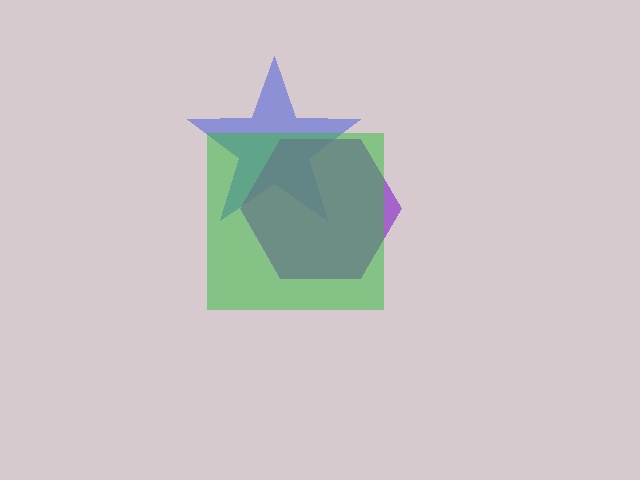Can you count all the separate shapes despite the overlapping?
Yes, there are 3 separate shapes.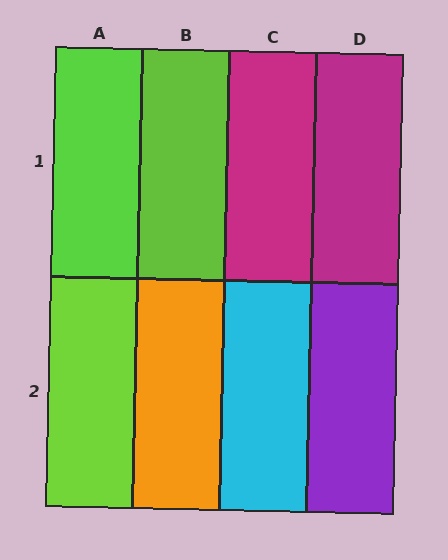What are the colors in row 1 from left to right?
Lime, lime, magenta, magenta.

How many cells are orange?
1 cell is orange.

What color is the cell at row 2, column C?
Cyan.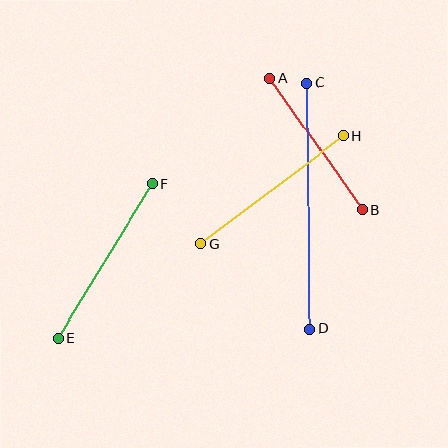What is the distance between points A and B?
The distance is approximately 161 pixels.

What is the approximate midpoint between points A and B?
The midpoint is at approximately (316, 144) pixels.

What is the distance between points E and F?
The distance is approximately 180 pixels.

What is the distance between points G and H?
The distance is approximately 178 pixels.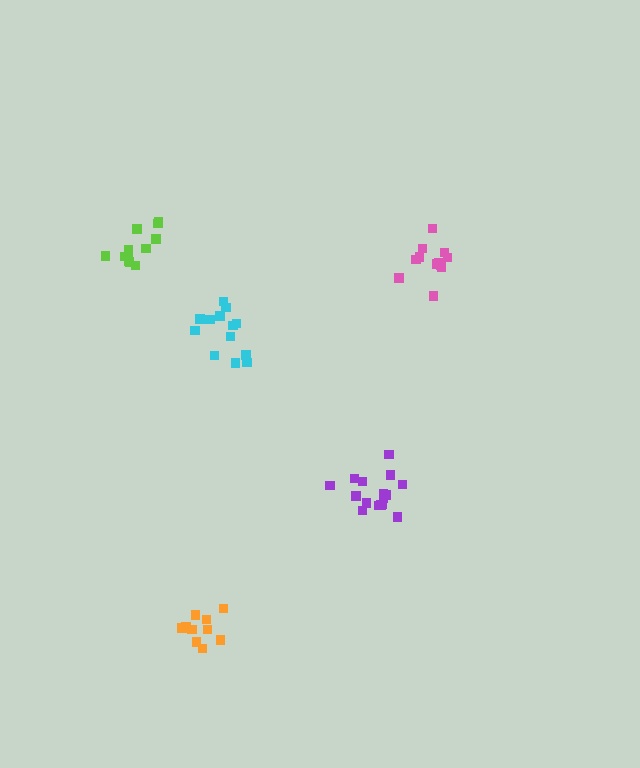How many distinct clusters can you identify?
There are 5 distinct clusters.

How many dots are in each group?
Group 1: 10 dots, Group 2: 12 dots, Group 3: 16 dots, Group 4: 12 dots, Group 5: 13 dots (63 total).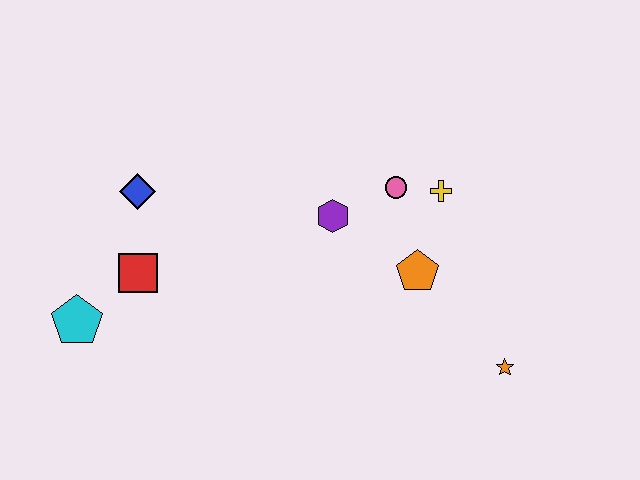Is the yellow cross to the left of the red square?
No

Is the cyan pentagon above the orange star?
Yes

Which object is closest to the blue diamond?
The red square is closest to the blue diamond.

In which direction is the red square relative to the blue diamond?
The red square is below the blue diamond.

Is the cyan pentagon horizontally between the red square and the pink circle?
No